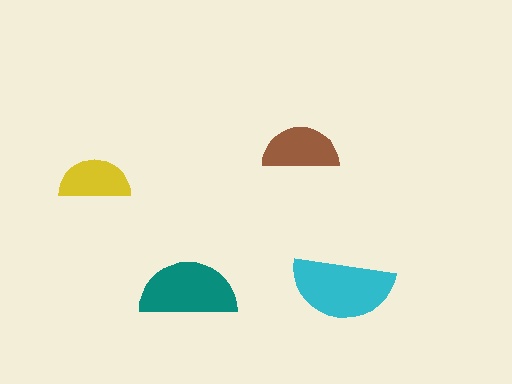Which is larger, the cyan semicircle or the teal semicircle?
The cyan one.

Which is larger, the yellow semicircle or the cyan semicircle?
The cyan one.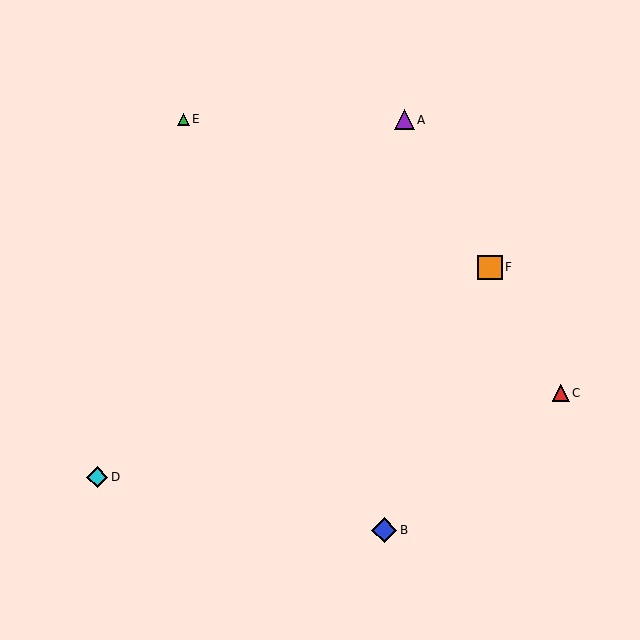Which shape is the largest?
The blue diamond (labeled B) is the largest.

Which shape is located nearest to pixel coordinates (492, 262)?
The orange square (labeled F) at (490, 267) is nearest to that location.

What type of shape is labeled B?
Shape B is a blue diamond.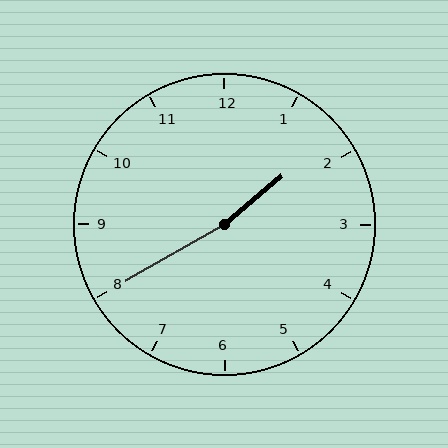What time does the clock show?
1:40.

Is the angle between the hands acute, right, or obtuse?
It is obtuse.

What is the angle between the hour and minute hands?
Approximately 170 degrees.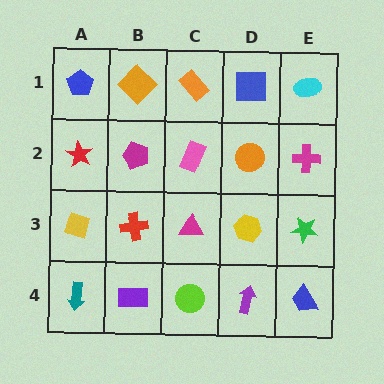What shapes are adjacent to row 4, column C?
A magenta triangle (row 3, column C), a purple rectangle (row 4, column B), a purple arrow (row 4, column D).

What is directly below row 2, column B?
A red cross.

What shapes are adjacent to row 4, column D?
A yellow hexagon (row 3, column D), a lime circle (row 4, column C), a blue trapezoid (row 4, column E).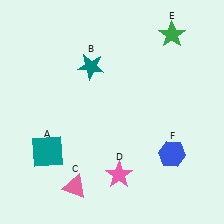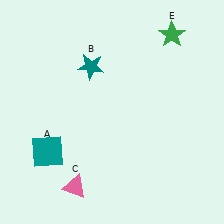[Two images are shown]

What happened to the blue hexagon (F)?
The blue hexagon (F) was removed in Image 2. It was in the bottom-right area of Image 1.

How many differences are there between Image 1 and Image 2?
There are 2 differences between the two images.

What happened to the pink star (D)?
The pink star (D) was removed in Image 2. It was in the bottom-right area of Image 1.